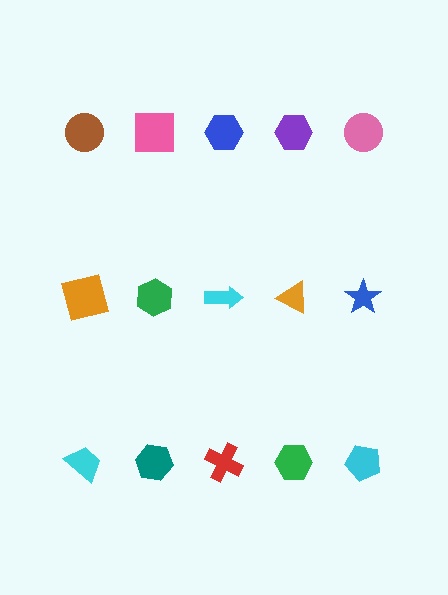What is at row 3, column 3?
A red cross.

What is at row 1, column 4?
A purple hexagon.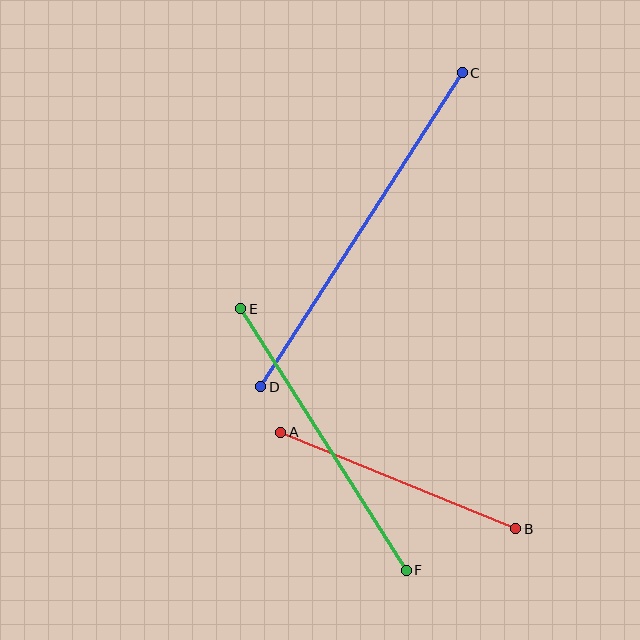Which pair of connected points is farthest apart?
Points C and D are farthest apart.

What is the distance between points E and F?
The distance is approximately 310 pixels.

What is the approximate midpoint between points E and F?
The midpoint is at approximately (324, 439) pixels.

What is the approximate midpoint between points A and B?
The midpoint is at approximately (398, 481) pixels.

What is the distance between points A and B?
The distance is approximately 254 pixels.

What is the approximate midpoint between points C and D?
The midpoint is at approximately (362, 230) pixels.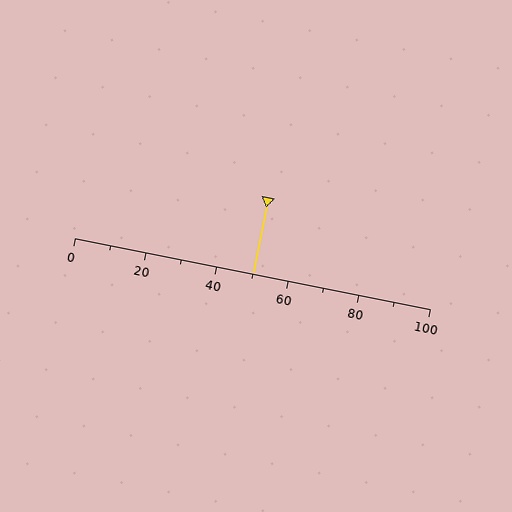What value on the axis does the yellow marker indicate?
The marker indicates approximately 50.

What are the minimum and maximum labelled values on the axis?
The axis runs from 0 to 100.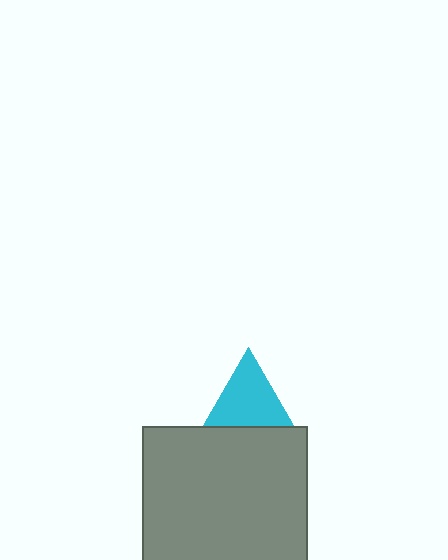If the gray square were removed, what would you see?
You would see the complete cyan triangle.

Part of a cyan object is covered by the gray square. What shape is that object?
It is a triangle.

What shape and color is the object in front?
The object in front is a gray square.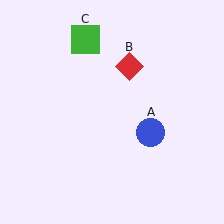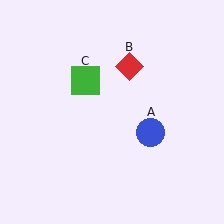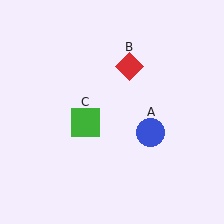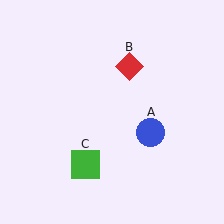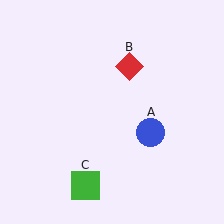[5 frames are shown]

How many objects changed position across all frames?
1 object changed position: green square (object C).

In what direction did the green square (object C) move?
The green square (object C) moved down.